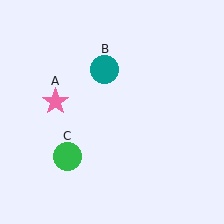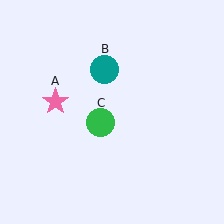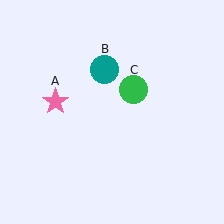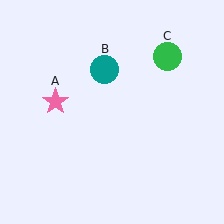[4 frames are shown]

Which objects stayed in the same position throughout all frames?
Pink star (object A) and teal circle (object B) remained stationary.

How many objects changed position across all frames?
1 object changed position: green circle (object C).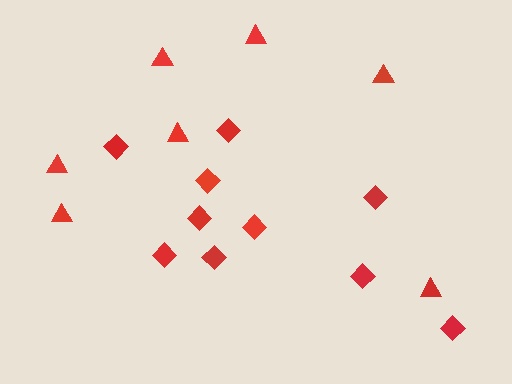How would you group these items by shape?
There are 2 groups: one group of triangles (7) and one group of diamonds (10).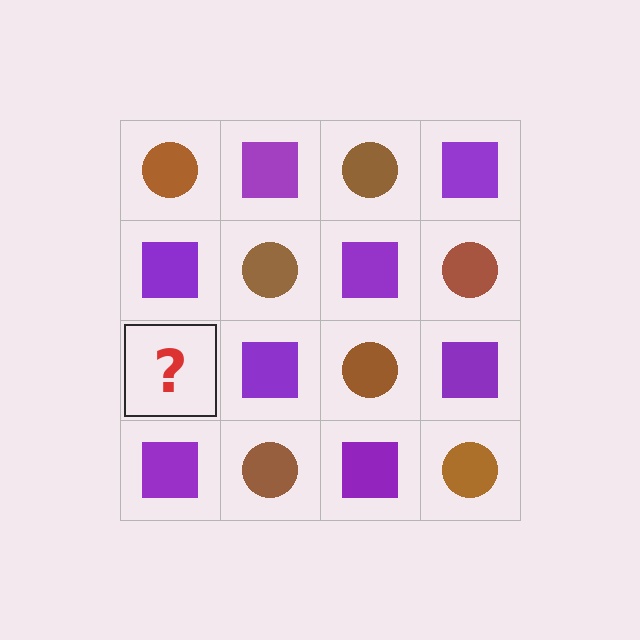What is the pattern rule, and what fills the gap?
The rule is that it alternates brown circle and purple square in a checkerboard pattern. The gap should be filled with a brown circle.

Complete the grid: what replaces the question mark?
The question mark should be replaced with a brown circle.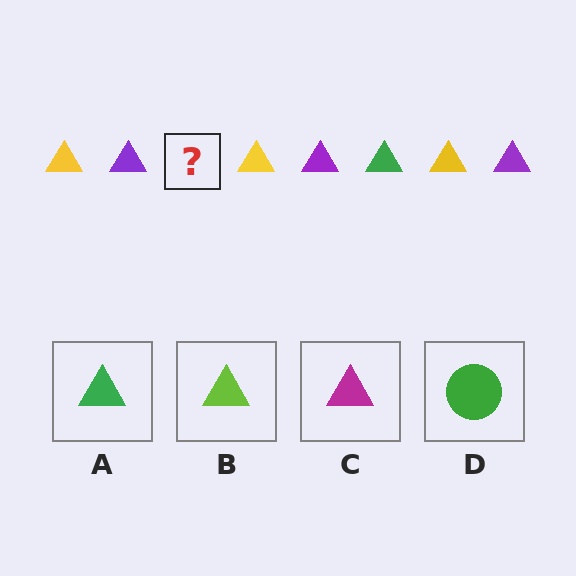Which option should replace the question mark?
Option A.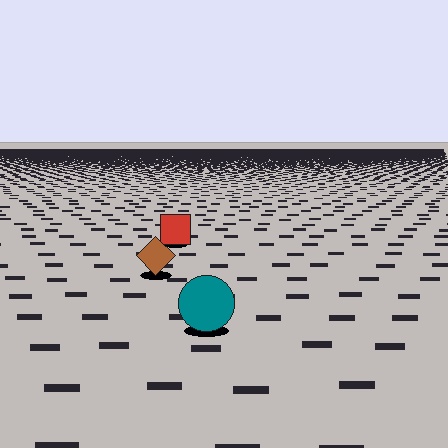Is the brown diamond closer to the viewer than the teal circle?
No. The teal circle is closer — you can tell from the texture gradient: the ground texture is coarser near it.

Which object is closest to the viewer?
The teal circle is closest. The texture marks near it are larger and more spread out.